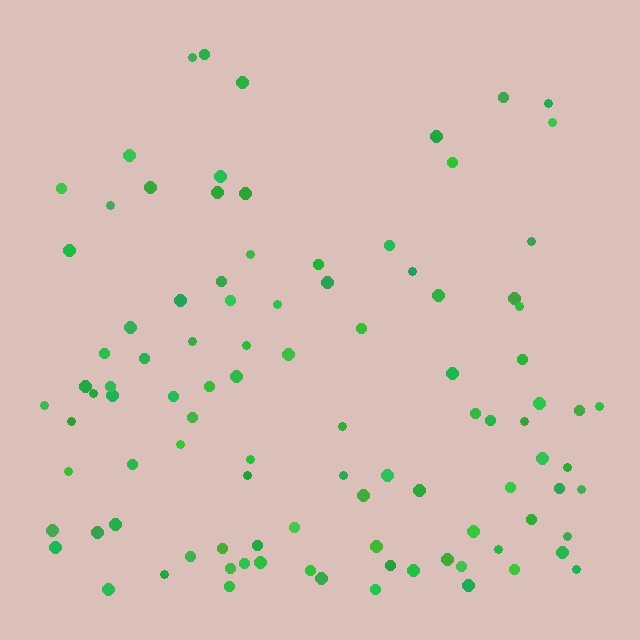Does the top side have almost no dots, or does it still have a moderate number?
Still a moderate number, just noticeably fewer than the bottom.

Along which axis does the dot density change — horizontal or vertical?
Vertical.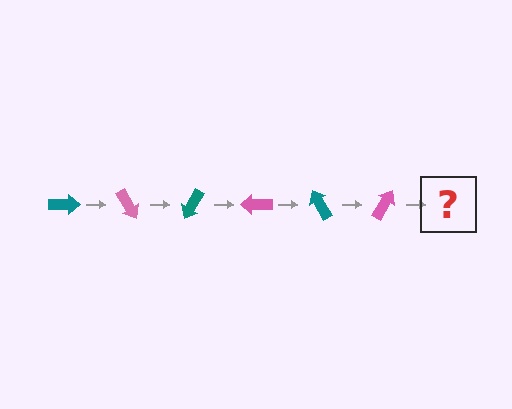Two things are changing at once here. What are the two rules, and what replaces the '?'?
The two rules are that it rotates 60 degrees each step and the color cycles through teal and pink. The '?' should be a teal arrow, rotated 360 degrees from the start.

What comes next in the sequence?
The next element should be a teal arrow, rotated 360 degrees from the start.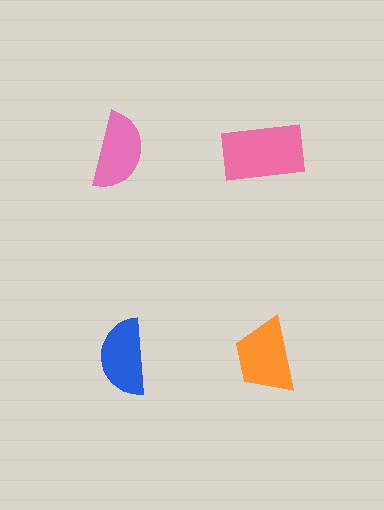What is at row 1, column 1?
A pink semicircle.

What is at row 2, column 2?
An orange trapezoid.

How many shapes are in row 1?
2 shapes.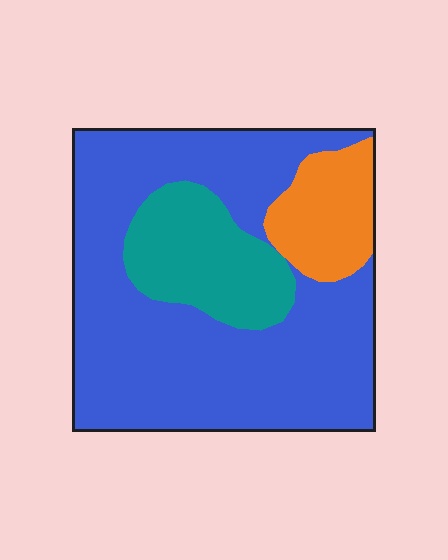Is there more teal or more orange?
Teal.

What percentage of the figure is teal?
Teal takes up about one sixth (1/6) of the figure.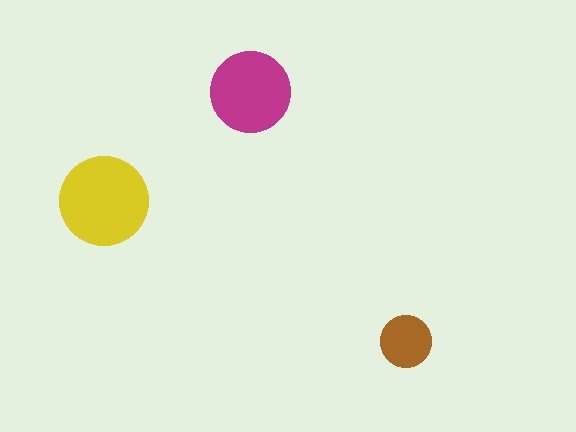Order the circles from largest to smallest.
the yellow one, the magenta one, the brown one.